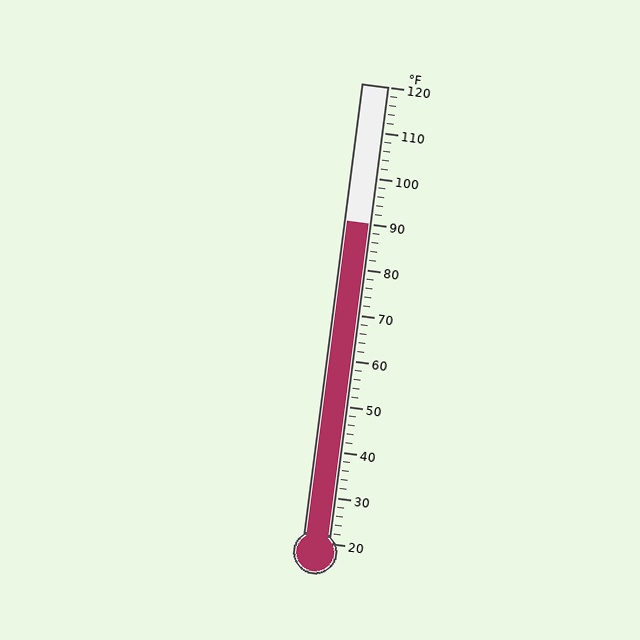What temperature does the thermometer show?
The thermometer shows approximately 90°F.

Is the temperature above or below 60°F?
The temperature is above 60°F.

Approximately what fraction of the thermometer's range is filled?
The thermometer is filled to approximately 70% of its range.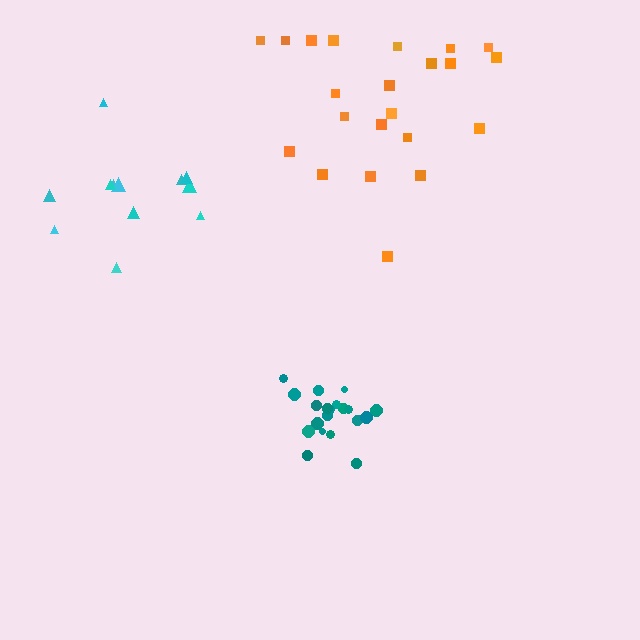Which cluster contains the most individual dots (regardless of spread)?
Orange (22).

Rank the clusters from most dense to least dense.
teal, orange, cyan.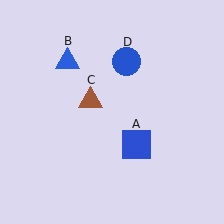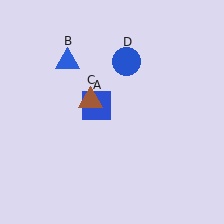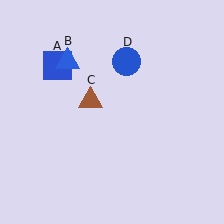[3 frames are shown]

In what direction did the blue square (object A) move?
The blue square (object A) moved up and to the left.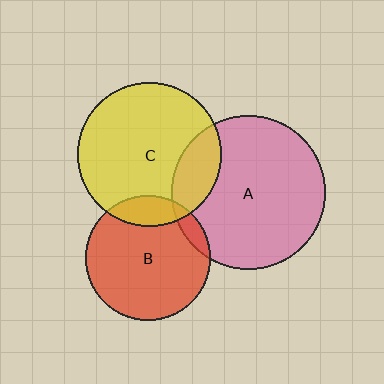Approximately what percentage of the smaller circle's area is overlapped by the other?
Approximately 10%.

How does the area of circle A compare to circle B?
Approximately 1.5 times.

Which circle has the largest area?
Circle A (pink).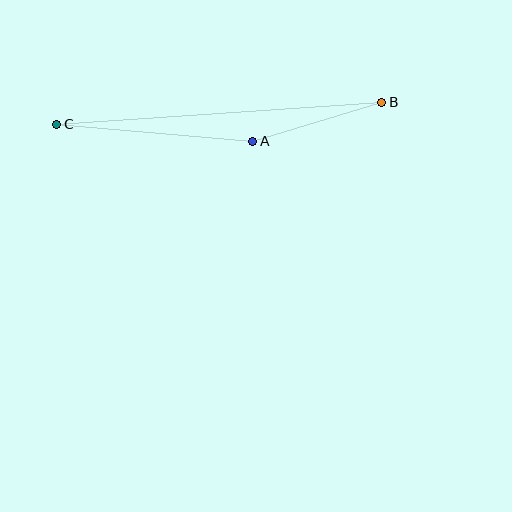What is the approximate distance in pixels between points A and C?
The distance between A and C is approximately 197 pixels.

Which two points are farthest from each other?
Points B and C are farthest from each other.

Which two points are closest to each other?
Points A and B are closest to each other.